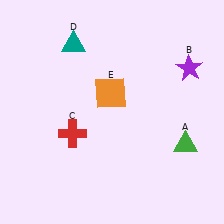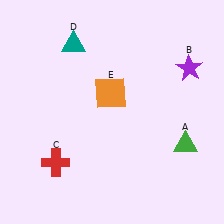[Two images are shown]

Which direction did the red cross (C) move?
The red cross (C) moved down.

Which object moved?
The red cross (C) moved down.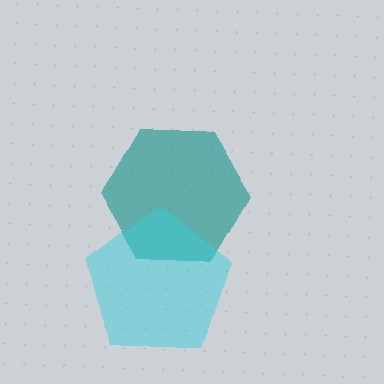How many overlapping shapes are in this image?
There are 2 overlapping shapes in the image.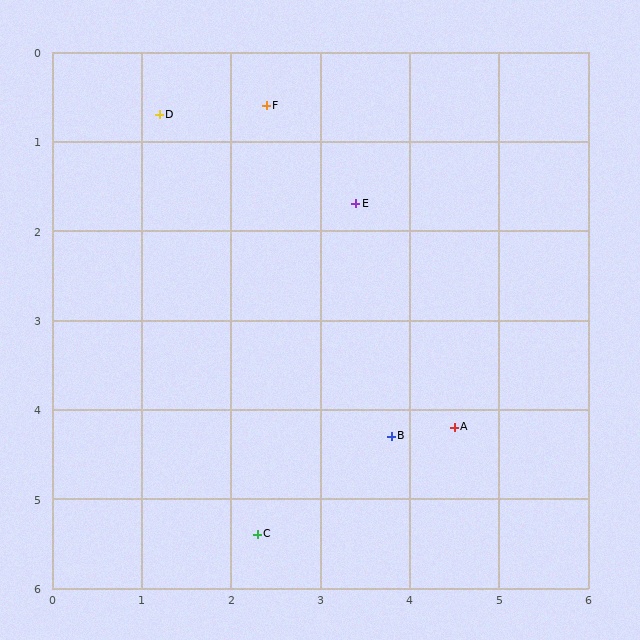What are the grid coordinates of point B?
Point B is at approximately (3.8, 4.3).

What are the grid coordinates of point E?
Point E is at approximately (3.4, 1.7).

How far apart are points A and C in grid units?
Points A and C are about 2.5 grid units apart.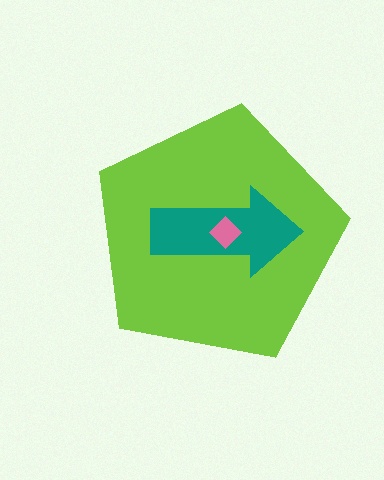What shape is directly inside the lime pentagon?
The teal arrow.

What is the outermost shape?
The lime pentagon.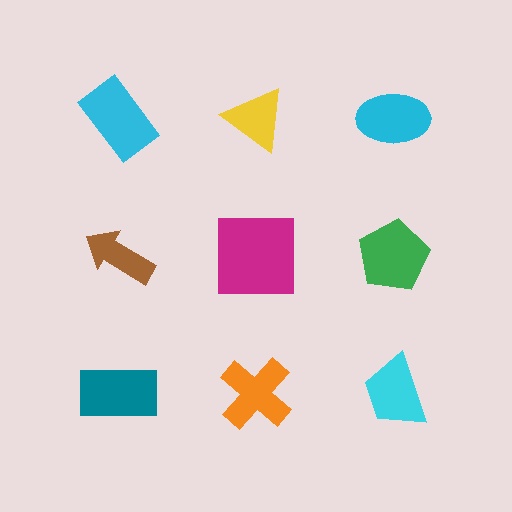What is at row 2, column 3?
A green pentagon.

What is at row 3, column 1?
A teal rectangle.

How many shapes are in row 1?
3 shapes.